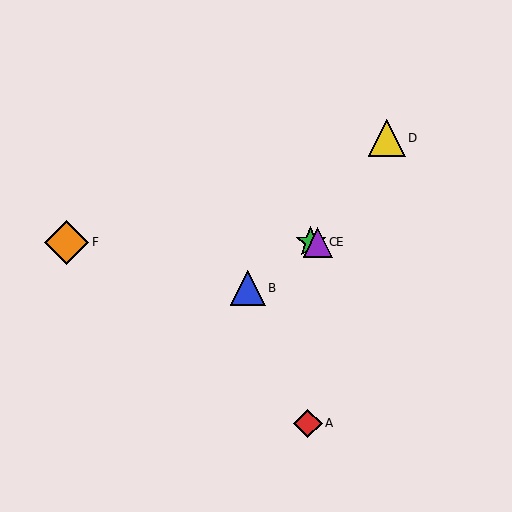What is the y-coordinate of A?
Object A is at y≈423.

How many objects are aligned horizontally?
3 objects (C, E, F) are aligned horizontally.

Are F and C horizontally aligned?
Yes, both are at y≈242.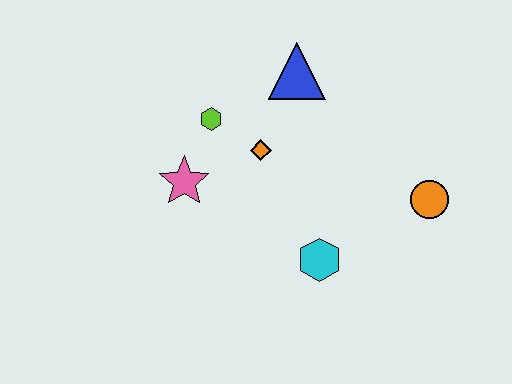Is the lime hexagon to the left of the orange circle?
Yes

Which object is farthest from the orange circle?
The pink star is farthest from the orange circle.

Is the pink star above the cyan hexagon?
Yes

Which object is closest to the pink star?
The lime hexagon is closest to the pink star.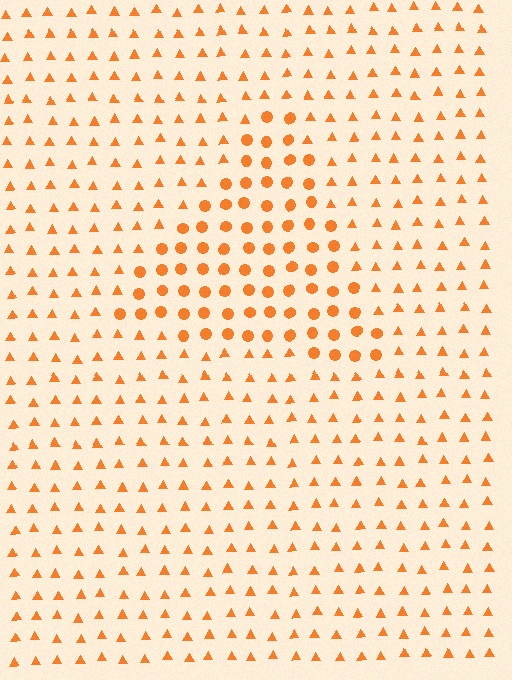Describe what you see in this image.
The image is filled with small orange elements arranged in a uniform grid. A triangle-shaped region contains circles, while the surrounding area contains triangles. The boundary is defined purely by the change in element shape.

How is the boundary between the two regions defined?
The boundary is defined by a change in element shape: circles inside vs. triangles outside. All elements share the same color and spacing.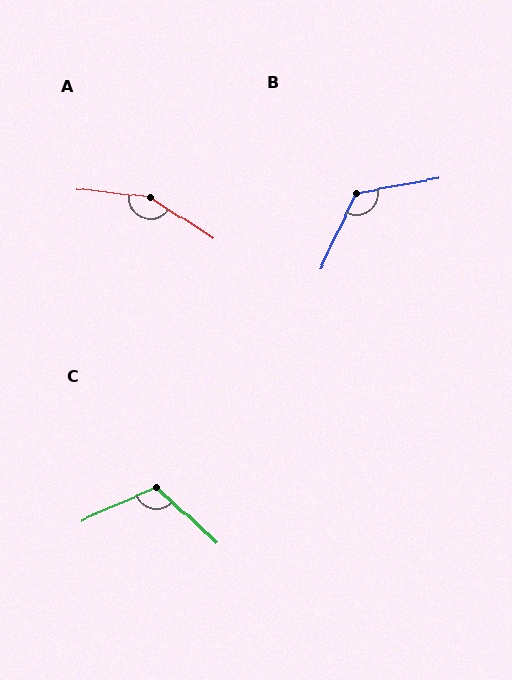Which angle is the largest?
A, at approximately 153 degrees.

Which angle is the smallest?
C, at approximately 114 degrees.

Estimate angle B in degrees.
Approximately 126 degrees.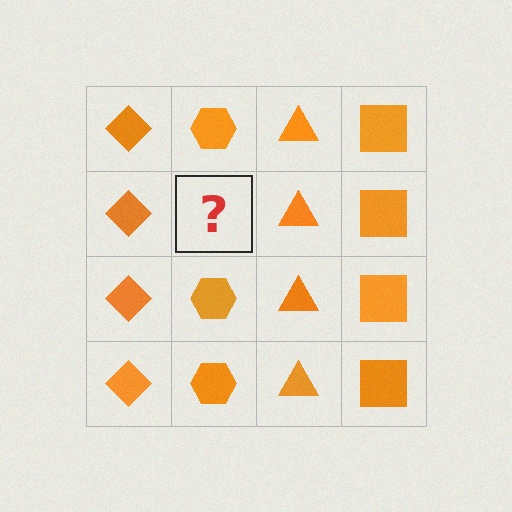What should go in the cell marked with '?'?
The missing cell should contain an orange hexagon.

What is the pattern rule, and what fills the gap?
The rule is that each column has a consistent shape. The gap should be filled with an orange hexagon.